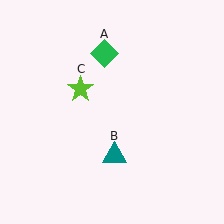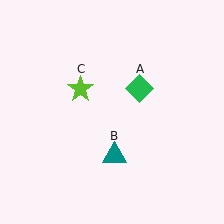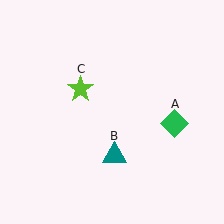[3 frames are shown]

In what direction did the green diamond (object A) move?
The green diamond (object A) moved down and to the right.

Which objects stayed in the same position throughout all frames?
Teal triangle (object B) and lime star (object C) remained stationary.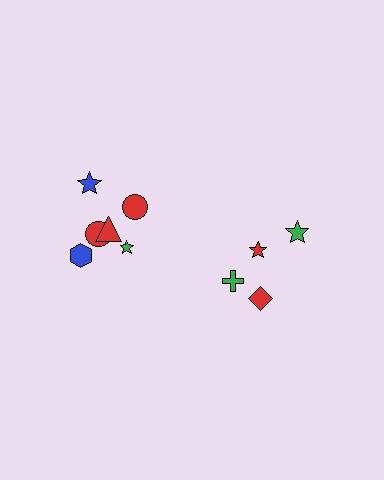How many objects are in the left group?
There are 6 objects.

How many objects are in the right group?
There are 4 objects.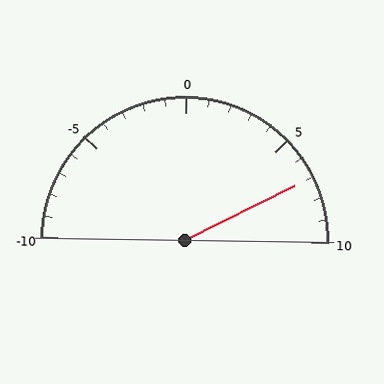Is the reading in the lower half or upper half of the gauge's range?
The reading is in the upper half of the range (-10 to 10).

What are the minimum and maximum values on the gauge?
The gauge ranges from -10 to 10.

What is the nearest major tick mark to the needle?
The nearest major tick mark is 5.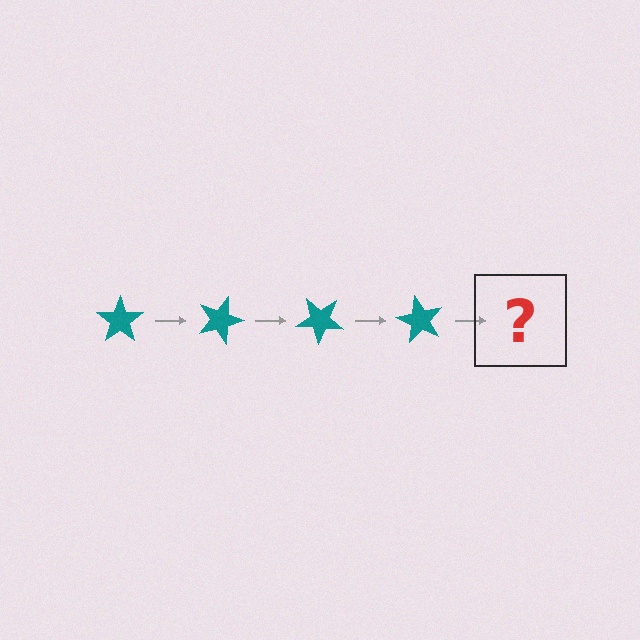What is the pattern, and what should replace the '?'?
The pattern is that the star rotates 20 degrees each step. The '?' should be a teal star rotated 80 degrees.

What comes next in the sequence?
The next element should be a teal star rotated 80 degrees.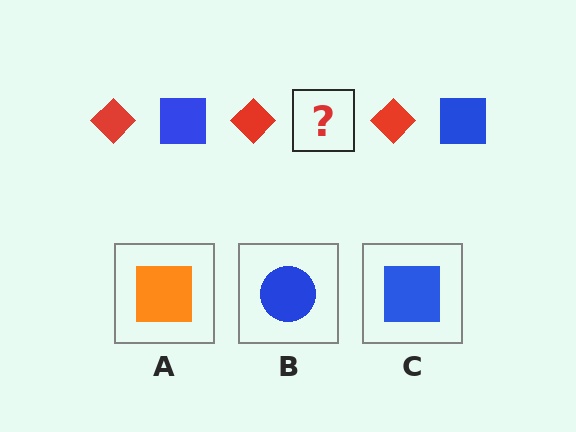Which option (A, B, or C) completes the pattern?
C.